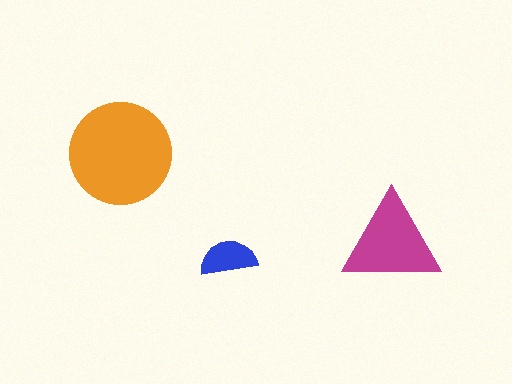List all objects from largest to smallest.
The orange circle, the magenta triangle, the blue semicircle.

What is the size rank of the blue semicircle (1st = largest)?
3rd.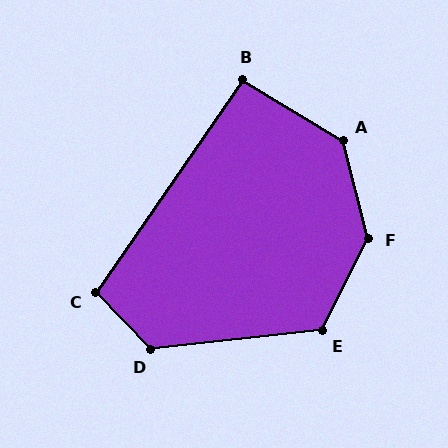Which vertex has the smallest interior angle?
B, at approximately 93 degrees.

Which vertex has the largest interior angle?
F, at approximately 139 degrees.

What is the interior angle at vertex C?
Approximately 101 degrees (obtuse).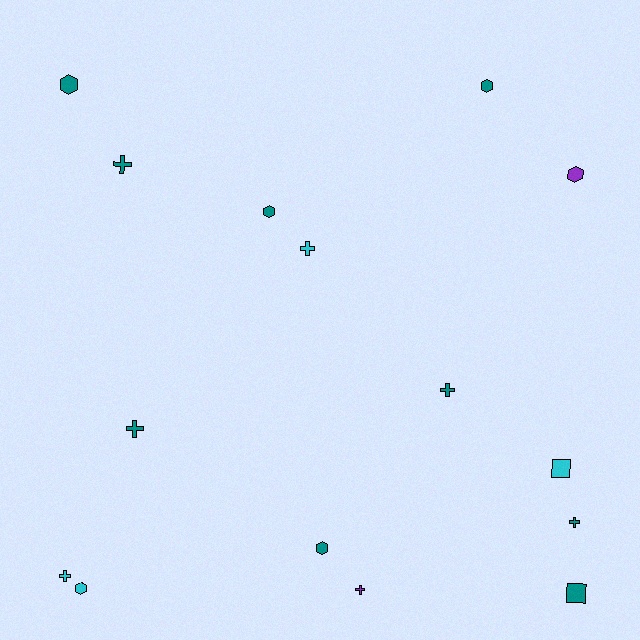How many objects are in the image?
There are 15 objects.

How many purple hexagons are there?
There is 1 purple hexagon.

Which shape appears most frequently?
Cross, with 7 objects.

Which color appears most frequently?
Teal, with 9 objects.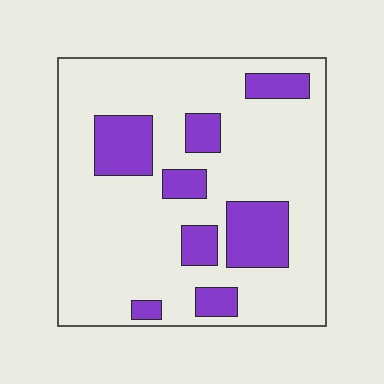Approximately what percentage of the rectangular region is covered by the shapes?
Approximately 20%.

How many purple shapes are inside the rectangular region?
8.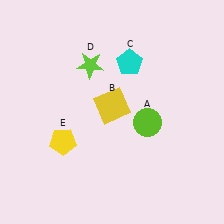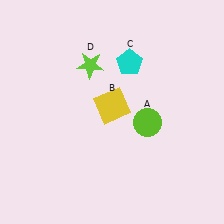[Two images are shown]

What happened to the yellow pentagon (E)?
The yellow pentagon (E) was removed in Image 2. It was in the bottom-left area of Image 1.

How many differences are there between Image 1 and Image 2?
There is 1 difference between the two images.